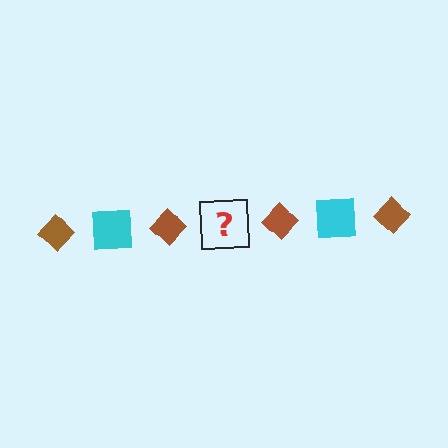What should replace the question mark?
The question mark should be replaced with a cyan square.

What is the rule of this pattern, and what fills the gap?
The rule is that the pattern alternates between brown diamond and cyan square. The gap should be filled with a cyan square.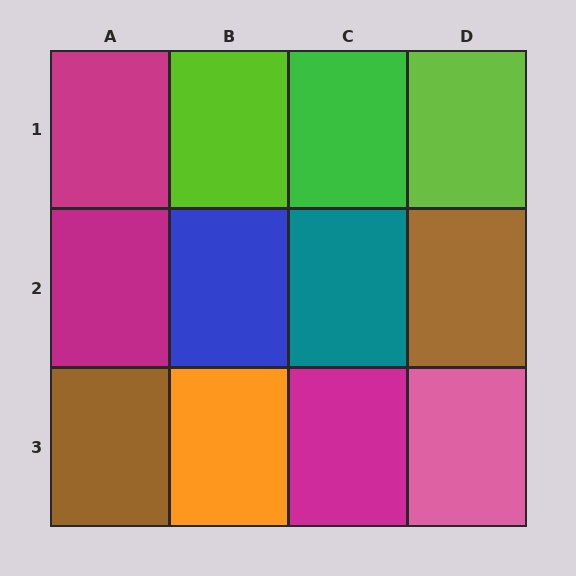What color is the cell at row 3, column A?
Brown.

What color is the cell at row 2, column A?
Magenta.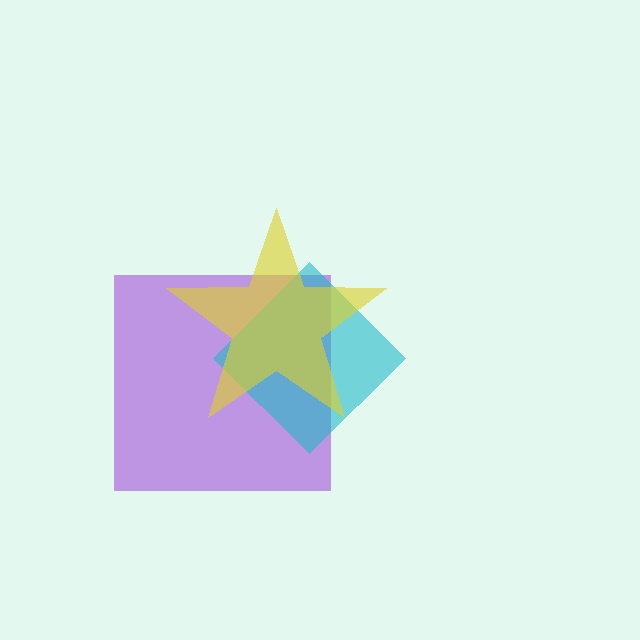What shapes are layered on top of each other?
The layered shapes are: a purple square, a cyan diamond, a yellow star.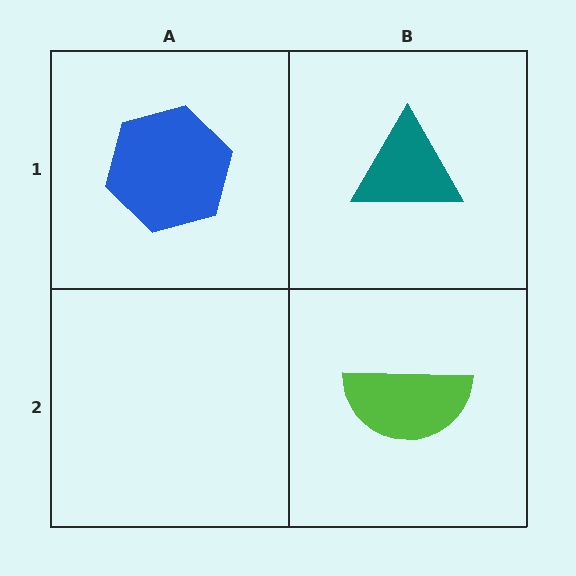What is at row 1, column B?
A teal triangle.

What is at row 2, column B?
A lime semicircle.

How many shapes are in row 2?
1 shape.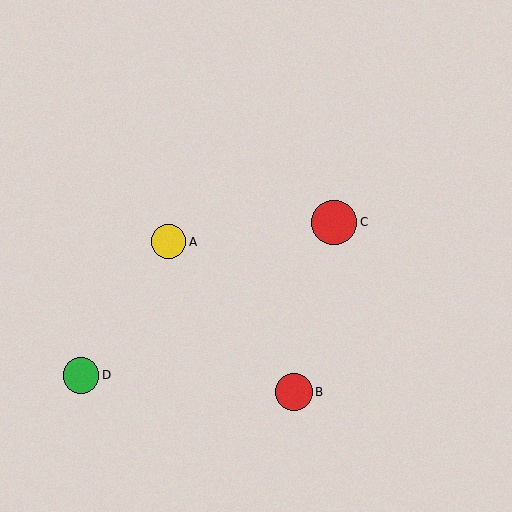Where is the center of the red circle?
The center of the red circle is at (294, 392).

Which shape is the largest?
The red circle (labeled C) is the largest.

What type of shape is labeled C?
Shape C is a red circle.